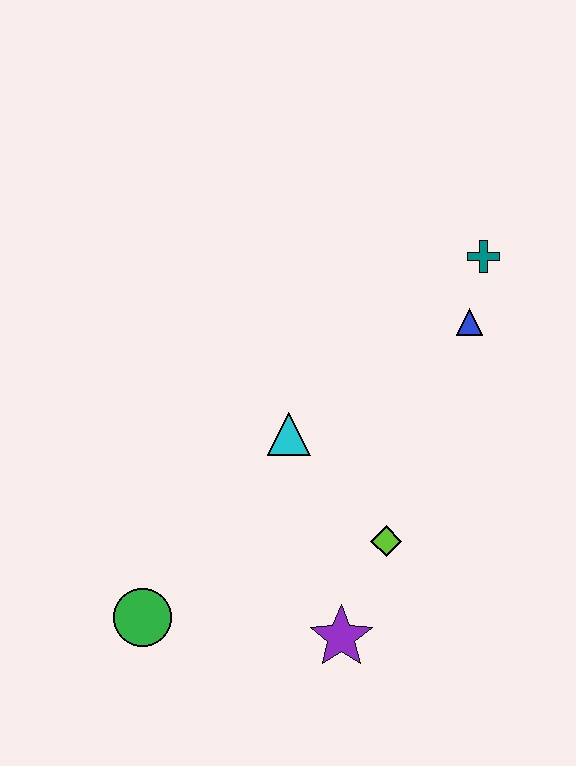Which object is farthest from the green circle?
The teal cross is farthest from the green circle.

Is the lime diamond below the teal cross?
Yes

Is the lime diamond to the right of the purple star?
Yes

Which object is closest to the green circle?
The purple star is closest to the green circle.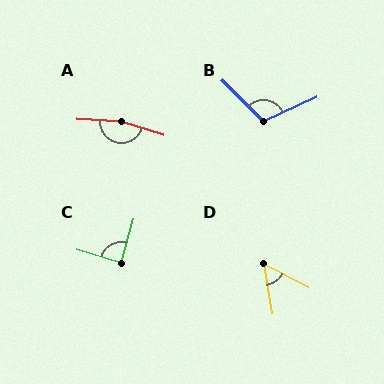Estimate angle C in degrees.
Approximately 89 degrees.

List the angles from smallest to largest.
D (54°), C (89°), B (110°), A (165°).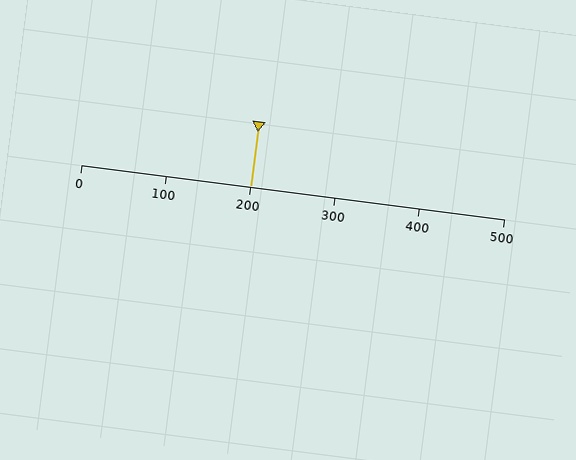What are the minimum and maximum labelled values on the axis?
The axis runs from 0 to 500.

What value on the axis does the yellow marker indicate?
The marker indicates approximately 200.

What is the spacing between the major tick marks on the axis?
The major ticks are spaced 100 apart.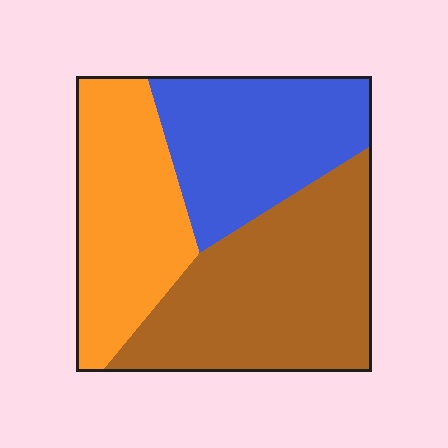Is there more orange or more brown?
Brown.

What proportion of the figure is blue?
Blue covers 30% of the figure.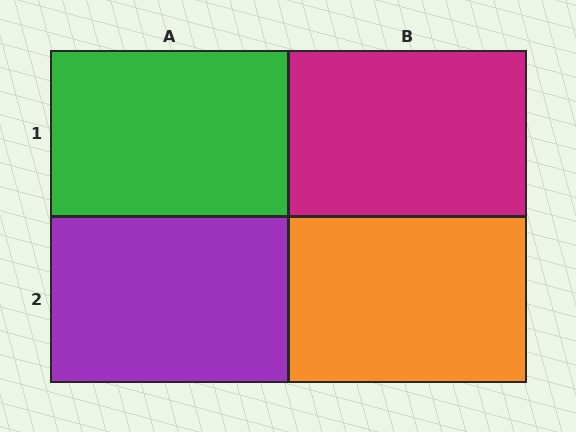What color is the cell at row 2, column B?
Orange.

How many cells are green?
1 cell is green.